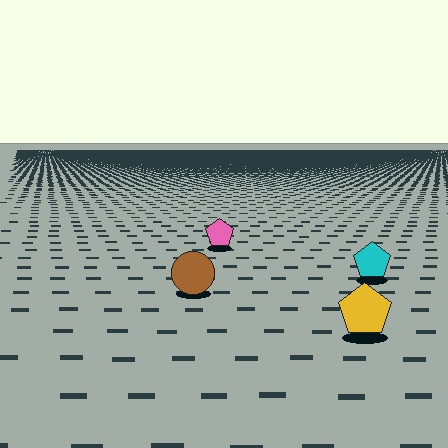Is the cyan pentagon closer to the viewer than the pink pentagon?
Yes. The cyan pentagon is closer — you can tell from the texture gradient: the ground texture is coarser near it.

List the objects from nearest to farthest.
From nearest to farthest: the yellow pentagon, the brown circle, the cyan pentagon, the pink pentagon.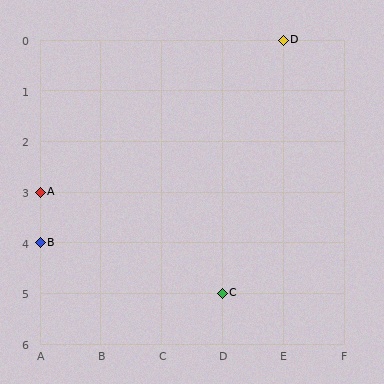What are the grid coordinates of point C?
Point C is at grid coordinates (D, 5).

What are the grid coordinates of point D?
Point D is at grid coordinates (E, 0).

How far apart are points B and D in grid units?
Points B and D are 4 columns and 4 rows apart (about 5.7 grid units diagonally).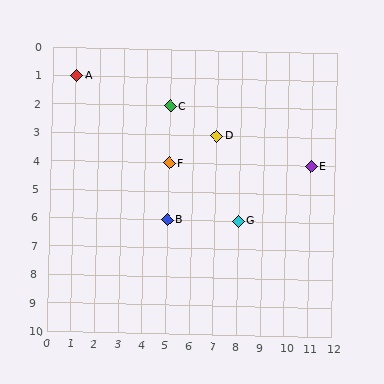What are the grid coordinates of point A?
Point A is at grid coordinates (1, 1).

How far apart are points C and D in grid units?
Points C and D are 2 columns and 1 row apart (about 2.2 grid units diagonally).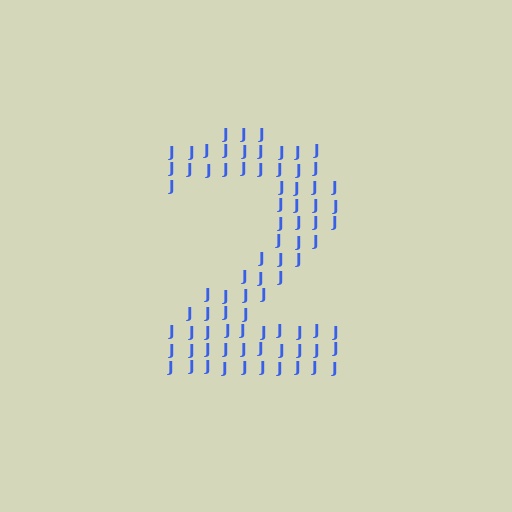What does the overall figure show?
The overall figure shows the digit 2.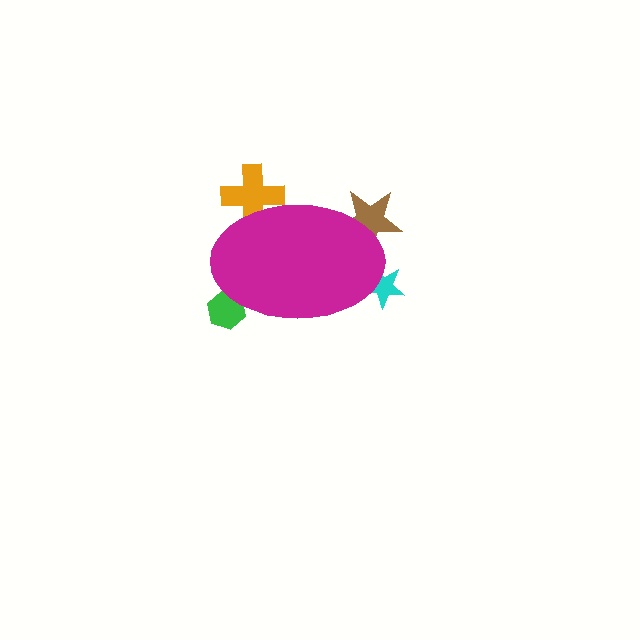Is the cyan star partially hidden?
Yes, the cyan star is partially hidden behind the magenta ellipse.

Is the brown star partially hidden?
Yes, the brown star is partially hidden behind the magenta ellipse.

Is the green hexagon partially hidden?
Yes, the green hexagon is partially hidden behind the magenta ellipse.